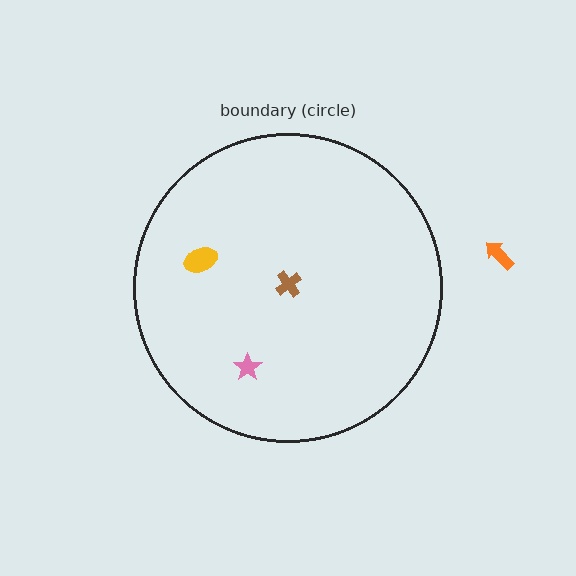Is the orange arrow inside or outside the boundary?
Outside.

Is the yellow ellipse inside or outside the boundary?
Inside.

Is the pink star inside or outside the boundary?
Inside.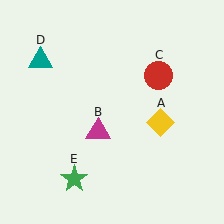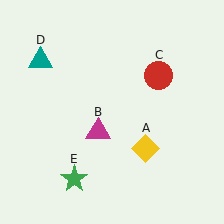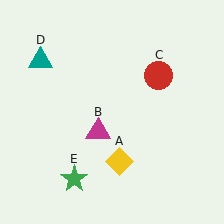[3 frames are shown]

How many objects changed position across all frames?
1 object changed position: yellow diamond (object A).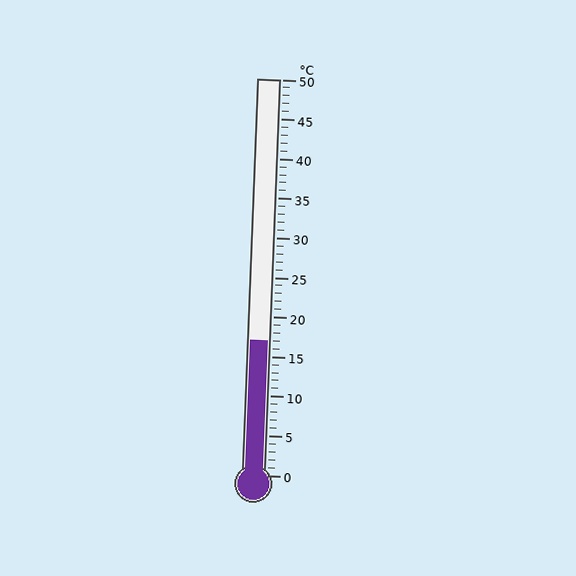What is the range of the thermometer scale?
The thermometer scale ranges from 0°C to 50°C.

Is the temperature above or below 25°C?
The temperature is below 25°C.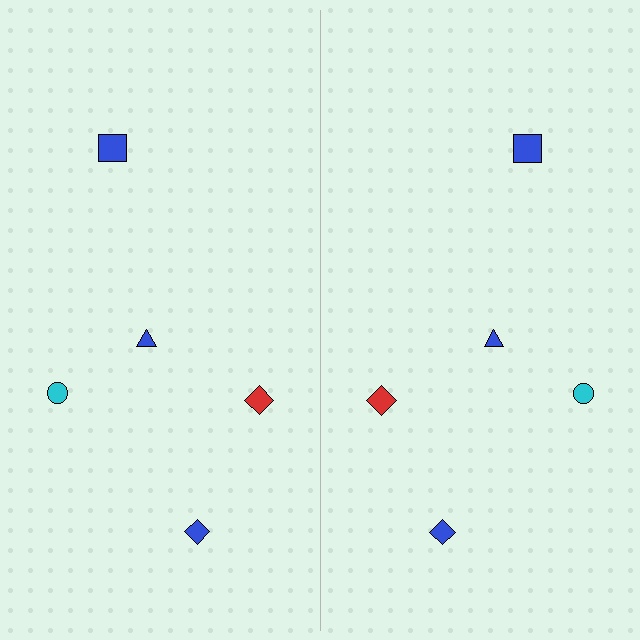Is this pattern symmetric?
Yes, this pattern has bilateral (reflection) symmetry.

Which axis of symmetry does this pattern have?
The pattern has a vertical axis of symmetry running through the center of the image.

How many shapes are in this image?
There are 10 shapes in this image.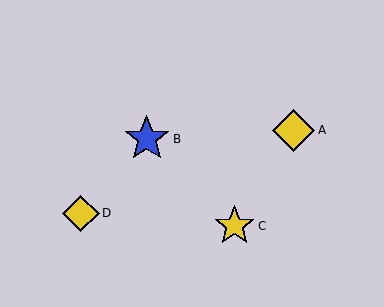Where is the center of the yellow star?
The center of the yellow star is at (235, 226).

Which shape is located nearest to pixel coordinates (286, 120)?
The yellow diamond (labeled A) at (294, 130) is nearest to that location.